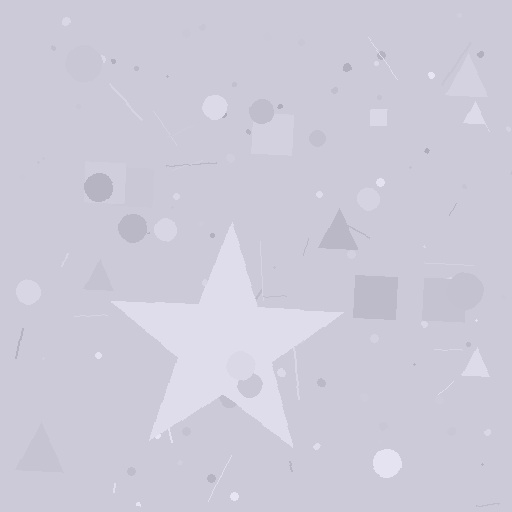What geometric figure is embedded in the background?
A star is embedded in the background.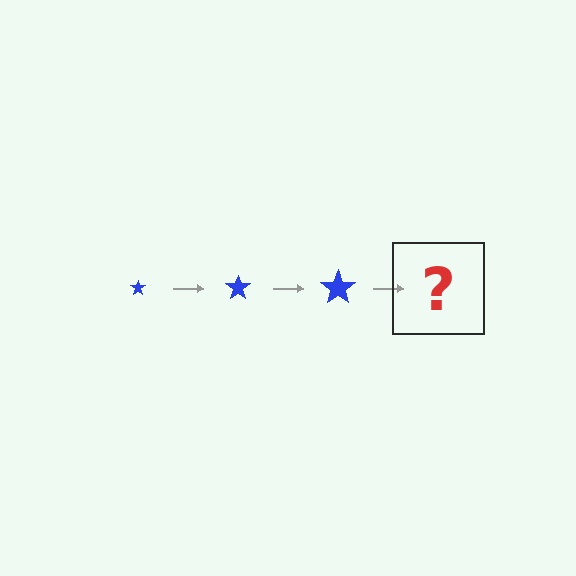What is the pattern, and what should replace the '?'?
The pattern is that the star gets progressively larger each step. The '?' should be a blue star, larger than the previous one.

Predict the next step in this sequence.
The next step is a blue star, larger than the previous one.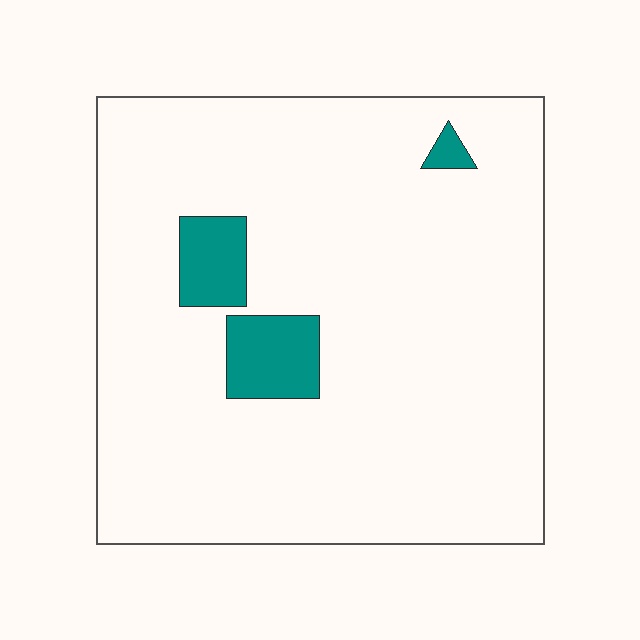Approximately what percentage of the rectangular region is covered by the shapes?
Approximately 10%.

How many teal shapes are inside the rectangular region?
3.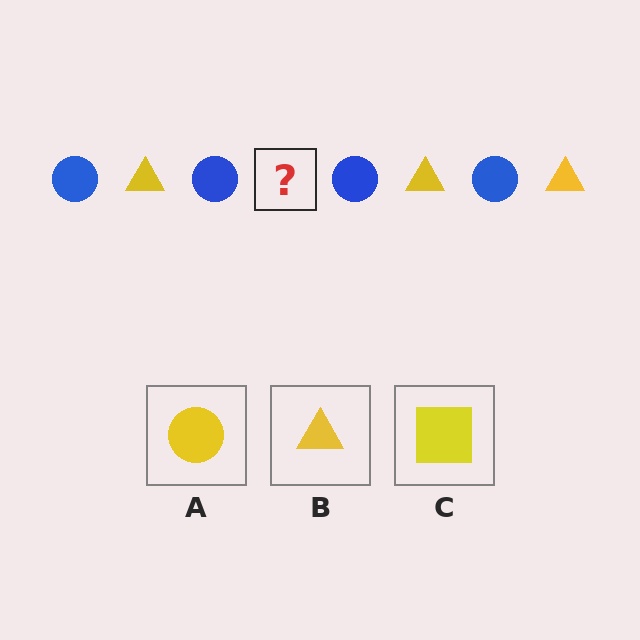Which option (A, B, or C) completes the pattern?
B.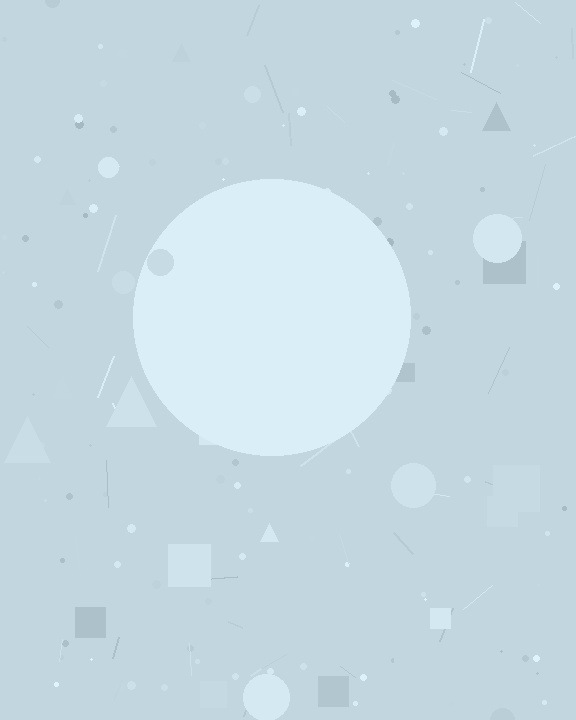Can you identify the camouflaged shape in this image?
The camouflaged shape is a circle.